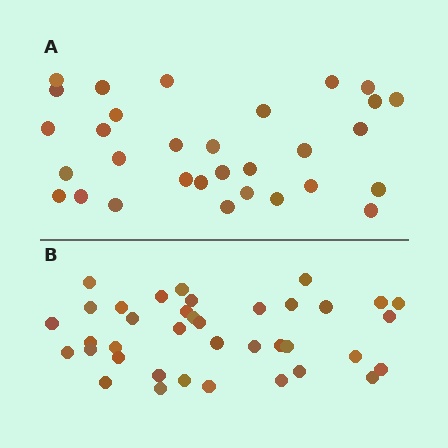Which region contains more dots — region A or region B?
Region B (the bottom region) has more dots.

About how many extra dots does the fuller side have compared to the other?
Region B has roughly 8 or so more dots than region A.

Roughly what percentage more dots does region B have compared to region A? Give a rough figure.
About 25% more.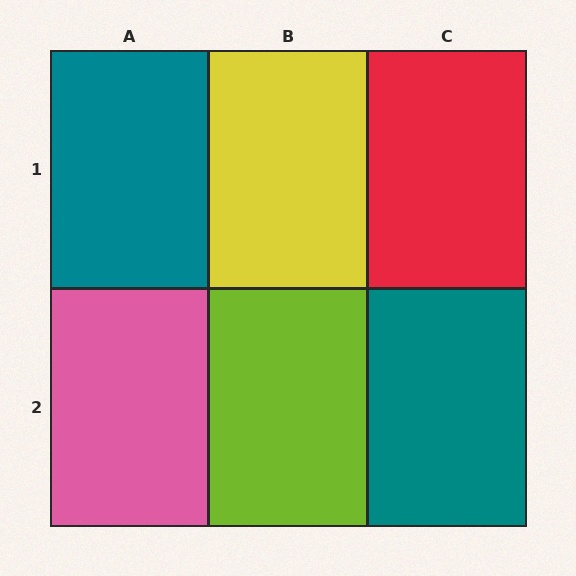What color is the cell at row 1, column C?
Red.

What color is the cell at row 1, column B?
Yellow.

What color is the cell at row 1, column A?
Teal.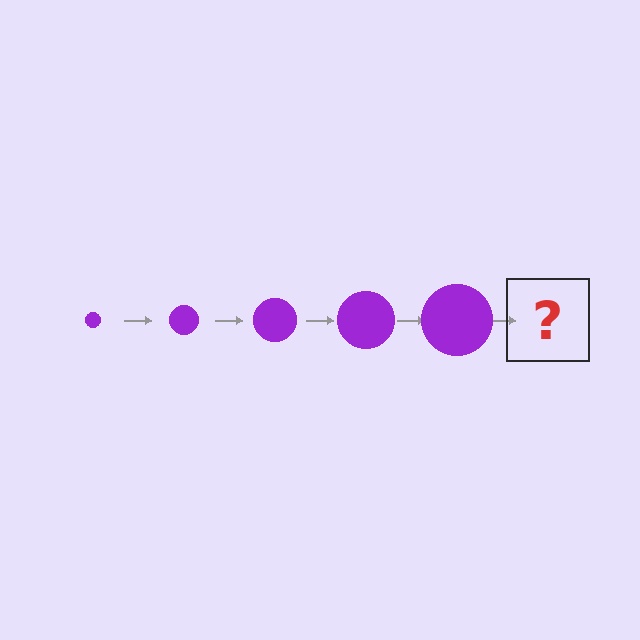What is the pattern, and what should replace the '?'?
The pattern is that the circle gets progressively larger each step. The '?' should be a purple circle, larger than the previous one.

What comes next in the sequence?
The next element should be a purple circle, larger than the previous one.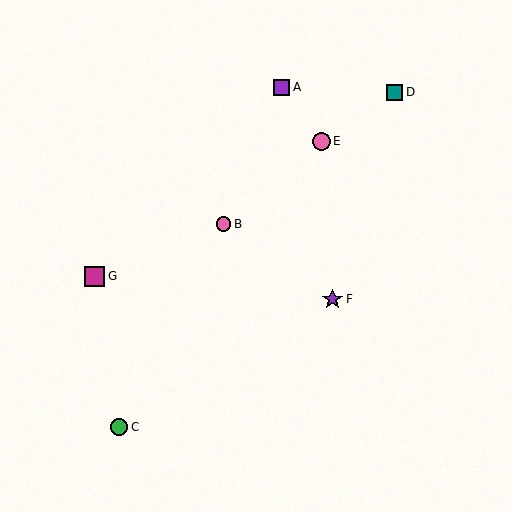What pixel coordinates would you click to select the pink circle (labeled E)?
Click at (321, 141) to select the pink circle E.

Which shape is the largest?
The magenta square (labeled G) is the largest.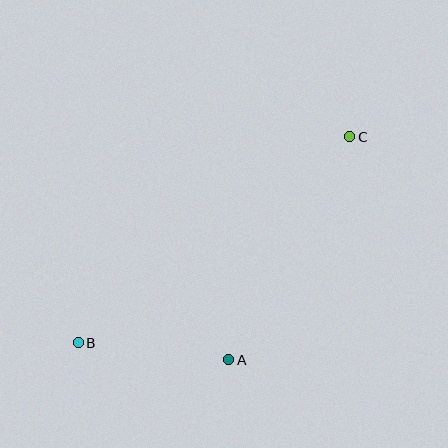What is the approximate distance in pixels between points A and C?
The distance between A and C is approximately 253 pixels.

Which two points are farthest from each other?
Points B and C are farthest from each other.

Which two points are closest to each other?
Points A and B are closest to each other.